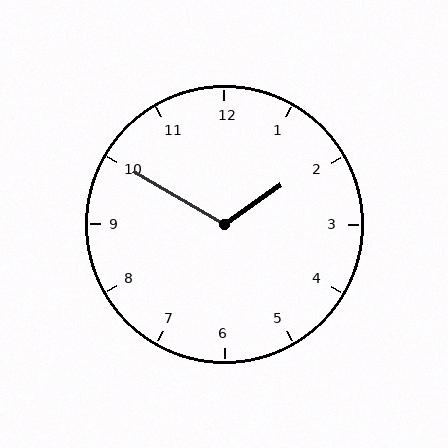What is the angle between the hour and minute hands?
Approximately 115 degrees.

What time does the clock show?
1:50.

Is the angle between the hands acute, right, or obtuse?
It is obtuse.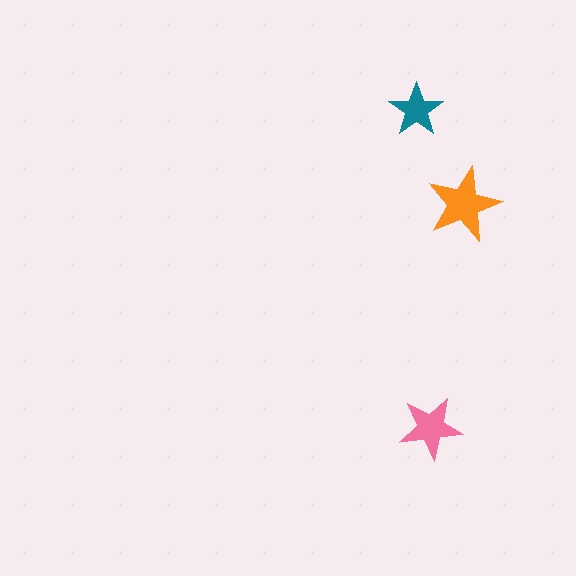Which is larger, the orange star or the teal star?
The orange one.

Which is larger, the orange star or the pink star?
The orange one.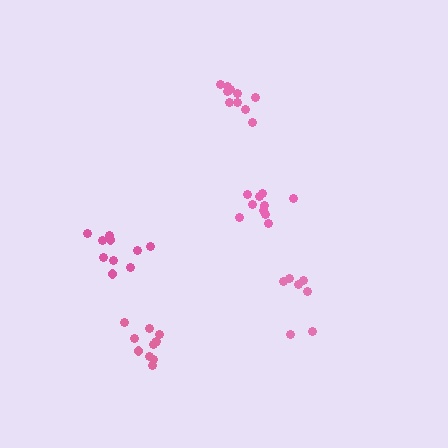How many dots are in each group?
Group 1: 10 dots, Group 2: 10 dots, Group 3: 7 dots, Group 4: 10 dots, Group 5: 11 dots (48 total).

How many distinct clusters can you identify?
There are 5 distinct clusters.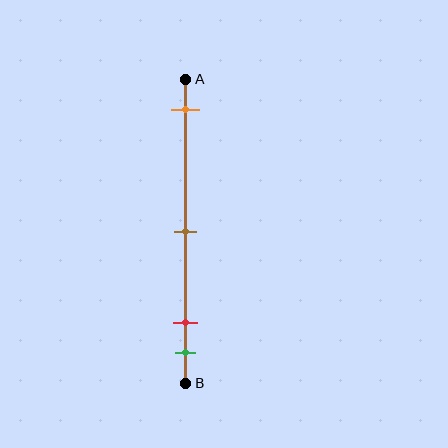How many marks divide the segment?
There are 4 marks dividing the segment.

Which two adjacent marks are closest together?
The red and green marks are the closest adjacent pair.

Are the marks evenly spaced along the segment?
No, the marks are not evenly spaced.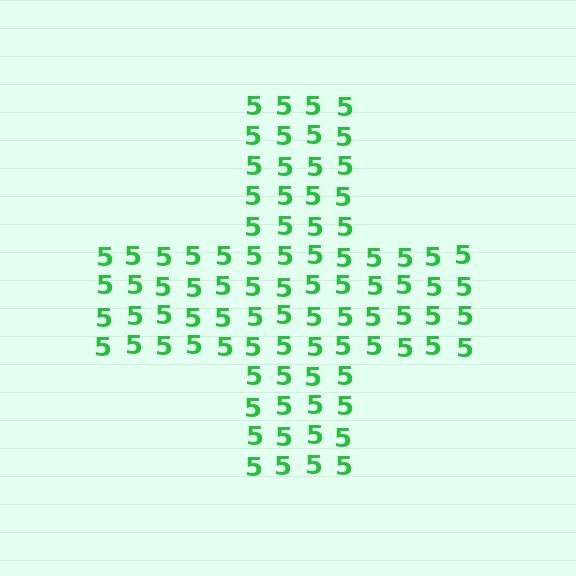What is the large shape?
The large shape is a cross.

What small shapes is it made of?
It is made of small digit 5's.